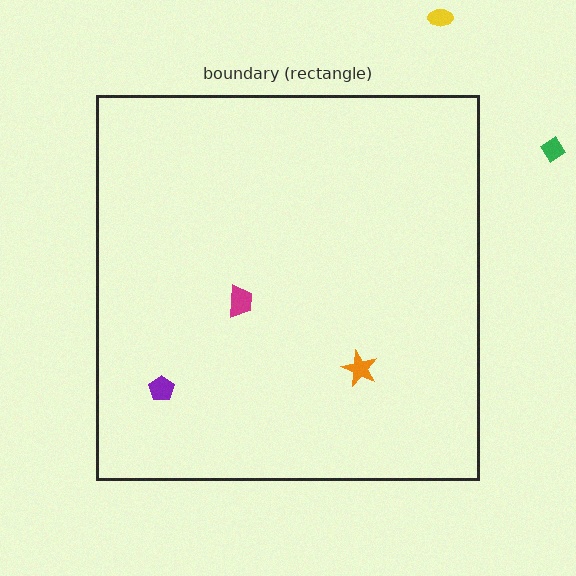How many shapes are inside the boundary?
3 inside, 2 outside.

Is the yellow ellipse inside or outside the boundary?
Outside.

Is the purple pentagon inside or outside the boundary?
Inside.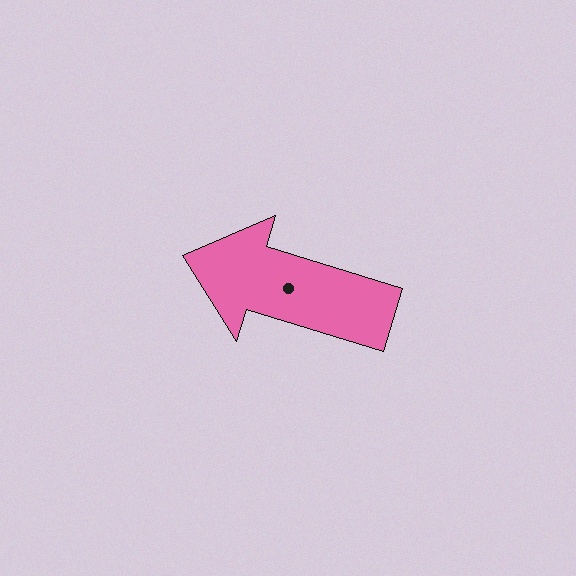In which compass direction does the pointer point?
West.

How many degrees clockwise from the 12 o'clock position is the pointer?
Approximately 287 degrees.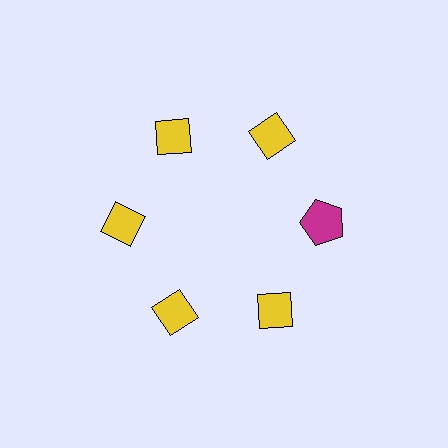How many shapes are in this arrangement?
There are 6 shapes arranged in a ring pattern.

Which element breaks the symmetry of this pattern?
The magenta pentagon at roughly the 3 o'clock position breaks the symmetry. All other shapes are yellow diamonds.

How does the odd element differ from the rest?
It differs in both color (magenta instead of yellow) and shape (pentagon instead of diamond).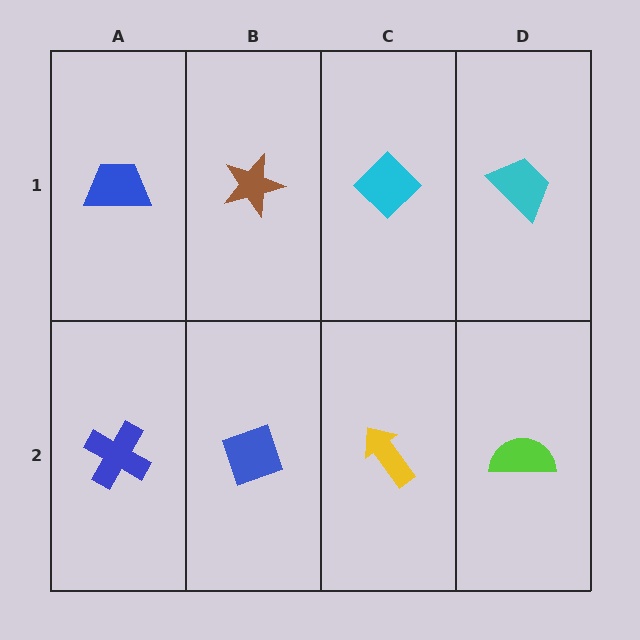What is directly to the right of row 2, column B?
A yellow arrow.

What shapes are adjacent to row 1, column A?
A blue cross (row 2, column A), a brown star (row 1, column B).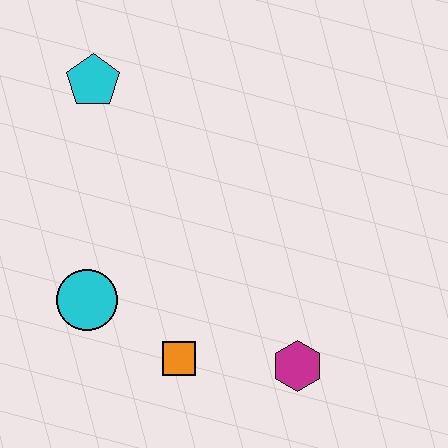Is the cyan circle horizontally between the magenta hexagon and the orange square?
No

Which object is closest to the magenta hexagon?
The orange square is closest to the magenta hexagon.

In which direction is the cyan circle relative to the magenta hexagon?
The cyan circle is to the left of the magenta hexagon.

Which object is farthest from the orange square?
The cyan pentagon is farthest from the orange square.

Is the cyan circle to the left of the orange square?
Yes